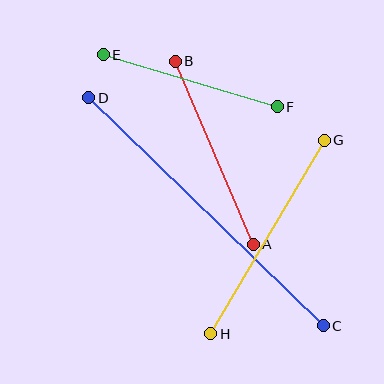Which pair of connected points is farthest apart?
Points C and D are farthest apart.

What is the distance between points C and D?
The distance is approximately 327 pixels.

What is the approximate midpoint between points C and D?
The midpoint is at approximately (206, 212) pixels.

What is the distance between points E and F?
The distance is approximately 182 pixels.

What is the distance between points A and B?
The distance is approximately 199 pixels.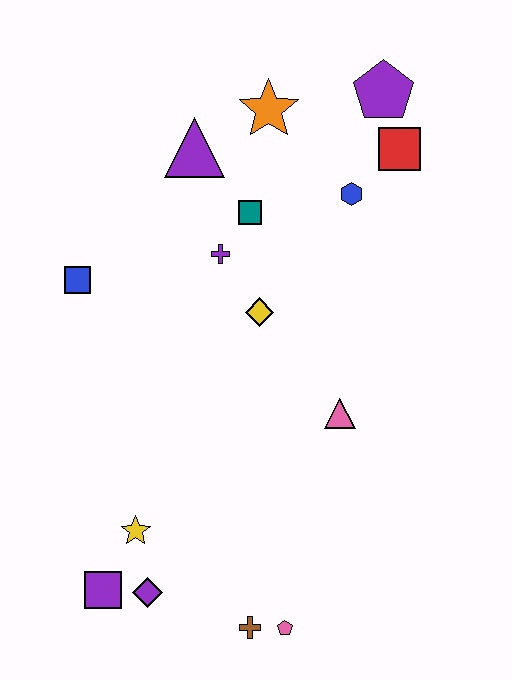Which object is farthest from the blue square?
The pink pentagon is farthest from the blue square.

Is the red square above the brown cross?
Yes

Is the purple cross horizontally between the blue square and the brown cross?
Yes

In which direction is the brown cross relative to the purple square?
The brown cross is to the right of the purple square.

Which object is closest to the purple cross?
The teal square is closest to the purple cross.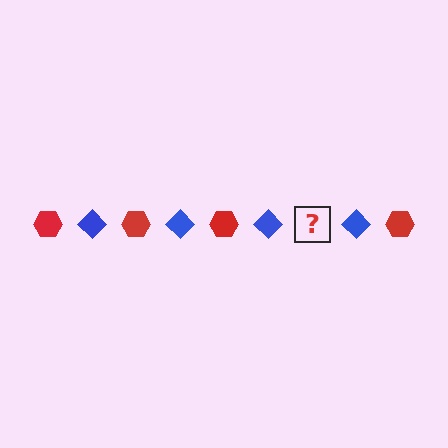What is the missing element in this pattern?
The missing element is a red hexagon.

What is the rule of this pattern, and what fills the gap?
The rule is that the pattern alternates between red hexagon and blue diamond. The gap should be filled with a red hexagon.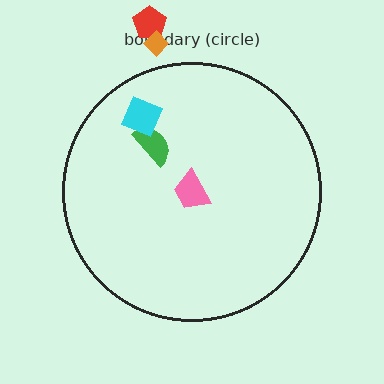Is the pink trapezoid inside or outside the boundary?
Inside.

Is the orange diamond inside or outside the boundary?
Outside.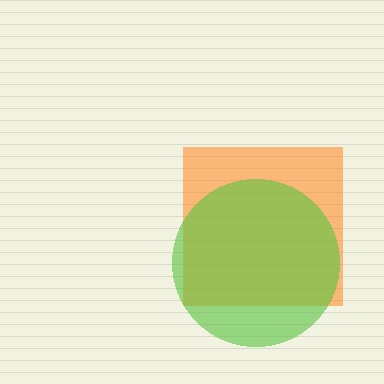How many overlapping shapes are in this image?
There are 2 overlapping shapes in the image.